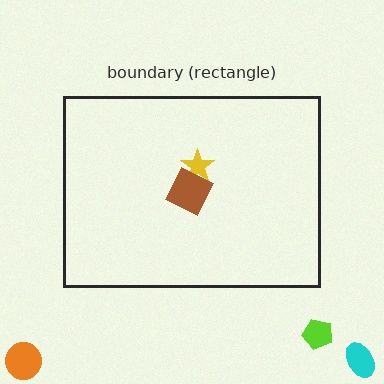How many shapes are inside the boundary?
2 inside, 3 outside.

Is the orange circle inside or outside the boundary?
Outside.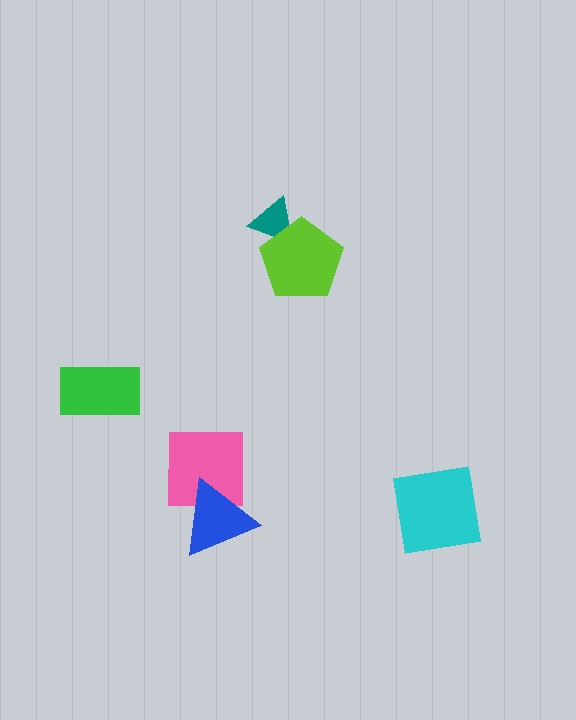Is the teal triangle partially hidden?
Yes, it is partially covered by another shape.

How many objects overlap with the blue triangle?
1 object overlaps with the blue triangle.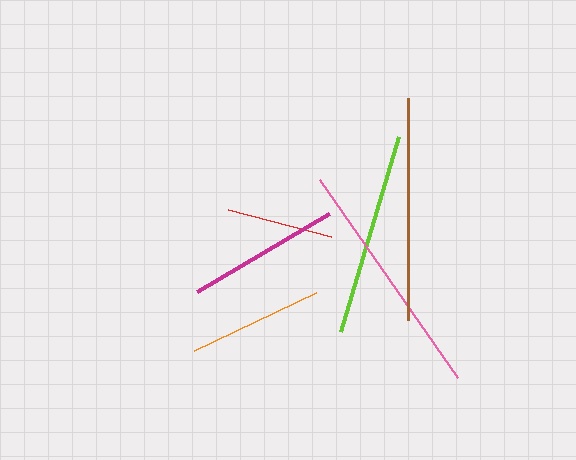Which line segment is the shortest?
The red line is the shortest at approximately 107 pixels.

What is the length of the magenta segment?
The magenta segment is approximately 153 pixels long.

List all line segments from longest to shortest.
From longest to shortest: pink, brown, lime, magenta, orange, red.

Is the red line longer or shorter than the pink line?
The pink line is longer than the red line.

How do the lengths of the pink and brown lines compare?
The pink and brown lines are approximately the same length.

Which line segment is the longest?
The pink line is the longest at approximately 242 pixels.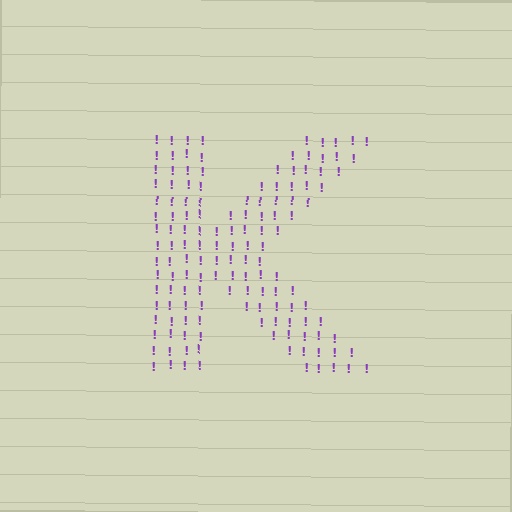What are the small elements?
The small elements are exclamation marks.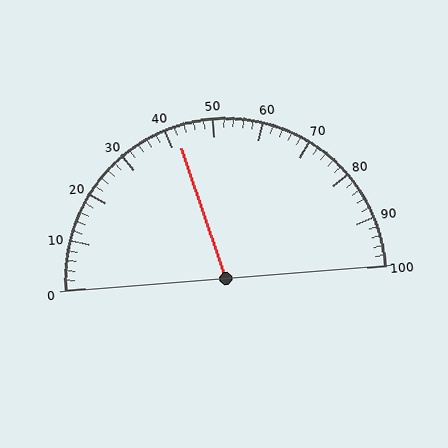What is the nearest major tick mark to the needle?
The nearest major tick mark is 40.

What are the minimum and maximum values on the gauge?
The gauge ranges from 0 to 100.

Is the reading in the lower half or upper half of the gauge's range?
The reading is in the lower half of the range (0 to 100).